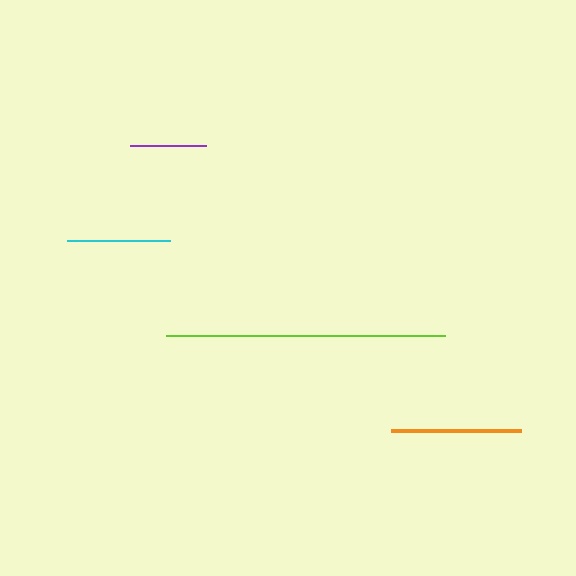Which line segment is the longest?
The lime line is the longest at approximately 280 pixels.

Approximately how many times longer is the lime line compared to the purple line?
The lime line is approximately 3.7 times the length of the purple line.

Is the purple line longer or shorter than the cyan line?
The cyan line is longer than the purple line.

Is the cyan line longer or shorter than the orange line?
The orange line is longer than the cyan line.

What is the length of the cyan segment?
The cyan segment is approximately 103 pixels long.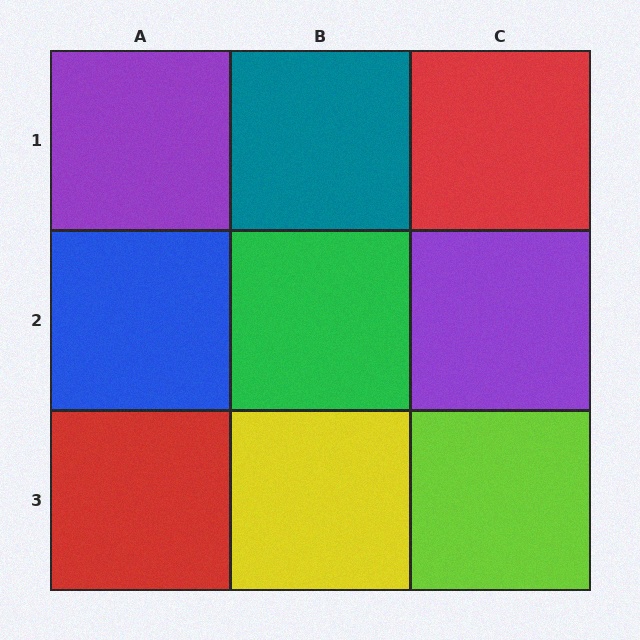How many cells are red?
2 cells are red.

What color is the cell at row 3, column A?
Red.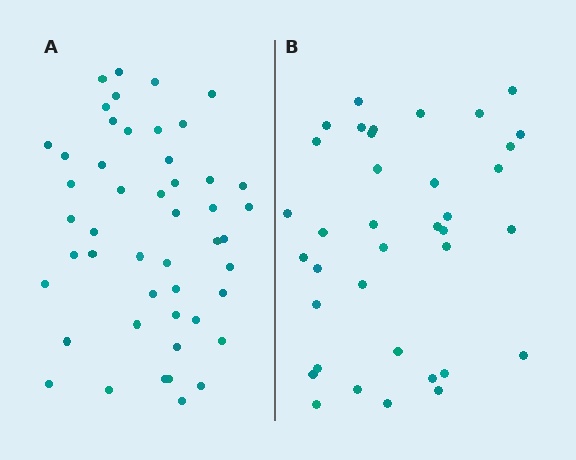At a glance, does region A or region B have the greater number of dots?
Region A (the left region) has more dots.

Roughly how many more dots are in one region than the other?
Region A has roughly 12 or so more dots than region B.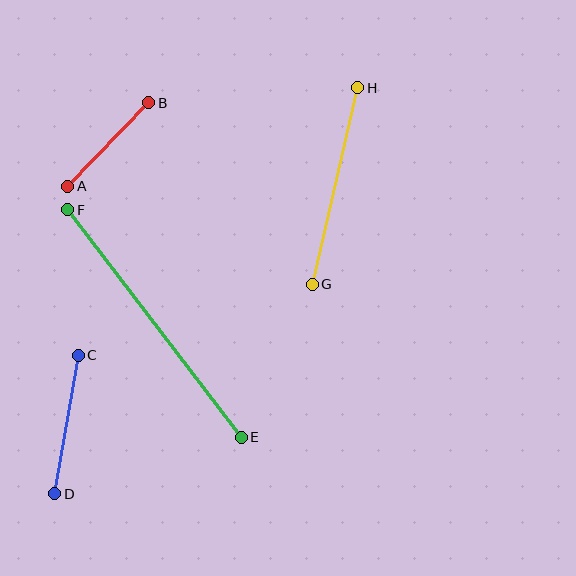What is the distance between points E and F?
The distance is approximately 286 pixels.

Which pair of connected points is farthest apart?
Points E and F are farthest apart.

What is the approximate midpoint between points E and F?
The midpoint is at approximately (155, 323) pixels.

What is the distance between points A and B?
The distance is approximately 117 pixels.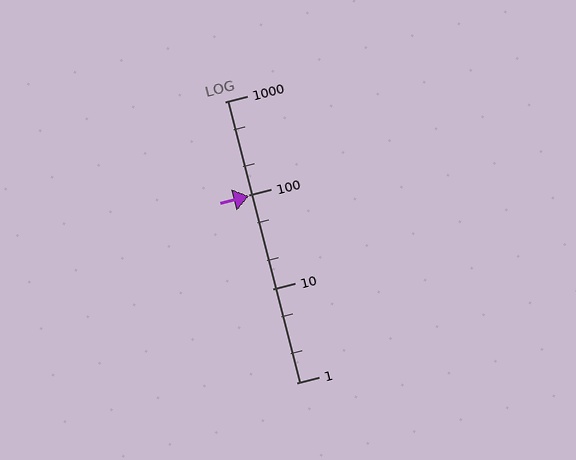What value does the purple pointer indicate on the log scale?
The pointer indicates approximately 97.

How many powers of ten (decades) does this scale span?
The scale spans 3 decades, from 1 to 1000.